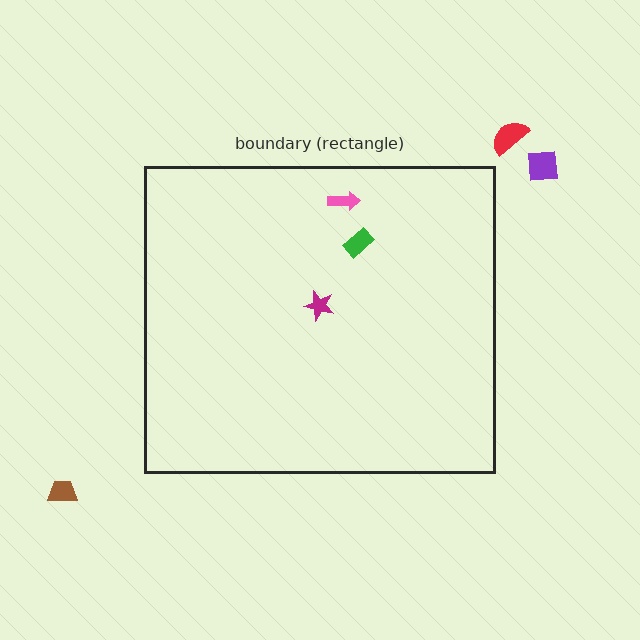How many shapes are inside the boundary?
3 inside, 3 outside.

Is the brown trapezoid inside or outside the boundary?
Outside.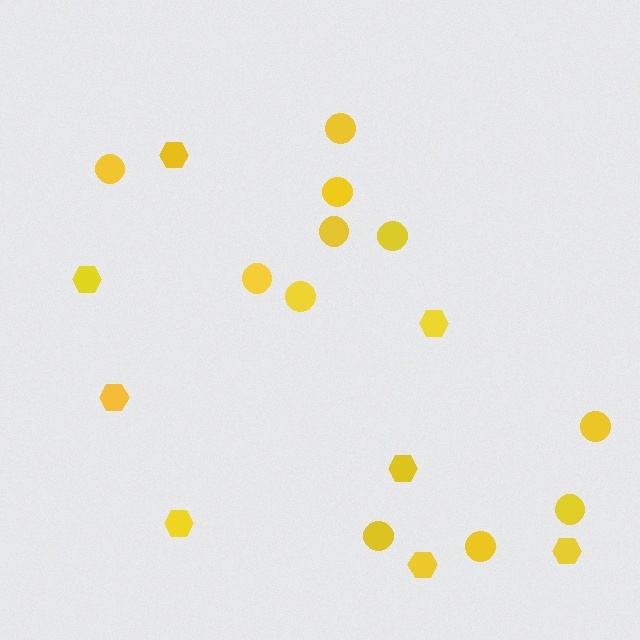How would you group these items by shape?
There are 2 groups: one group of circles (11) and one group of hexagons (8).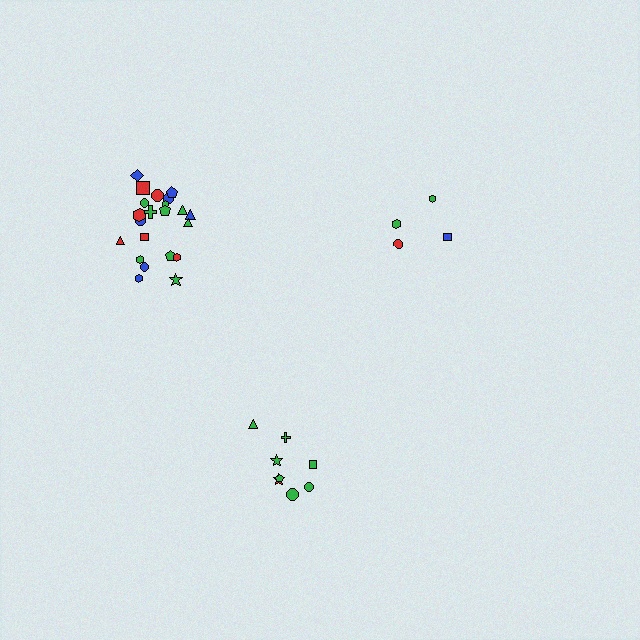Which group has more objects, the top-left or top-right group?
The top-left group.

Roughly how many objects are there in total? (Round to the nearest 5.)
Roughly 35 objects in total.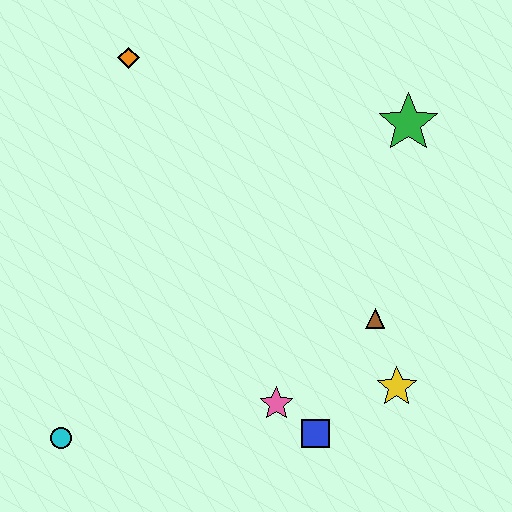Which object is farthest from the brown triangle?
The orange diamond is farthest from the brown triangle.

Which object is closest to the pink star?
The blue square is closest to the pink star.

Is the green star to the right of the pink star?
Yes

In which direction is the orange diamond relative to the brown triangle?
The orange diamond is above the brown triangle.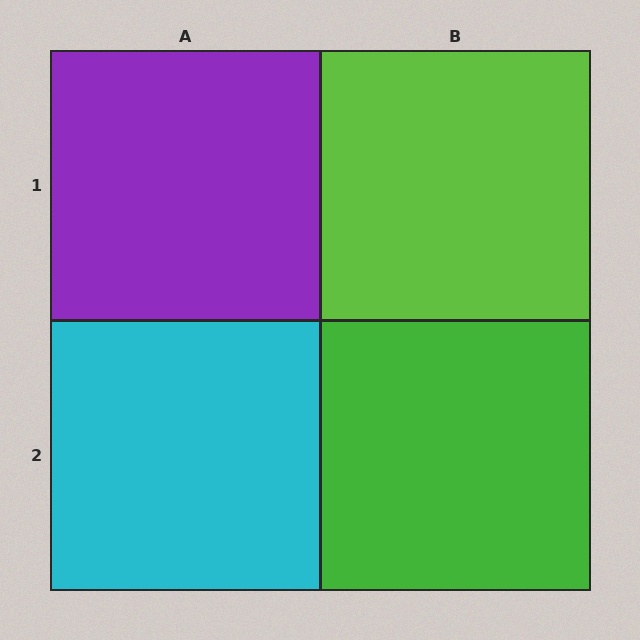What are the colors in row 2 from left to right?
Cyan, green.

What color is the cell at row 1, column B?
Lime.